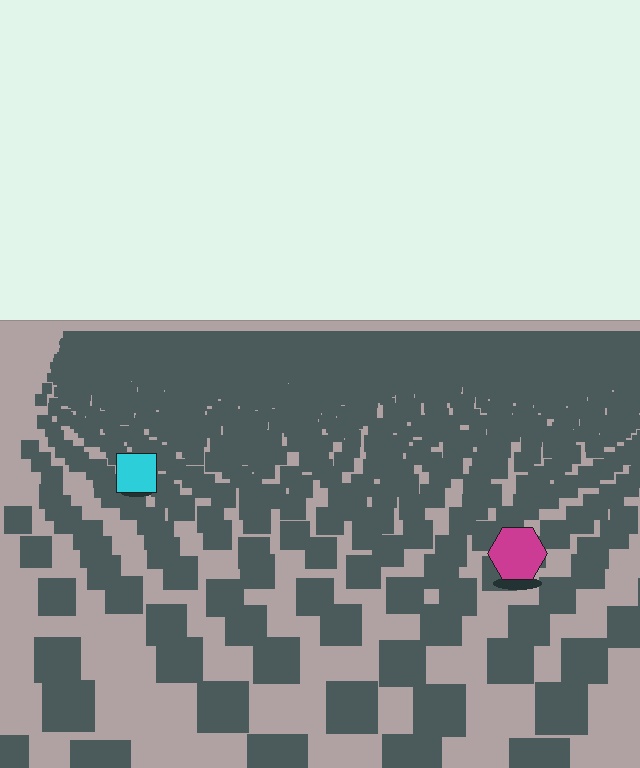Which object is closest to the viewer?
The magenta hexagon is closest. The texture marks near it are larger and more spread out.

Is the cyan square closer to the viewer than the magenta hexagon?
No. The magenta hexagon is closer — you can tell from the texture gradient: the ground texture is coarser near it.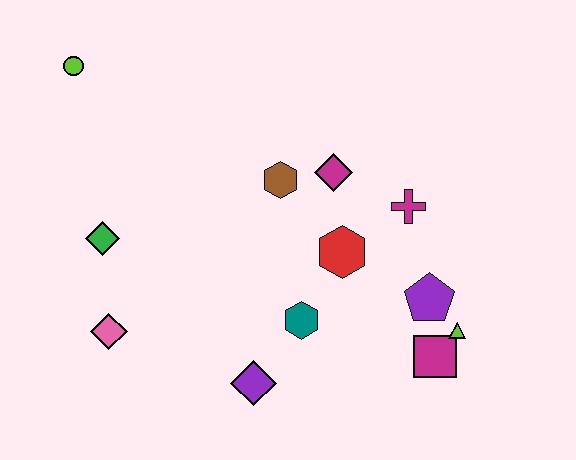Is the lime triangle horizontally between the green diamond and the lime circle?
No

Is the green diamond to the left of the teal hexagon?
Yes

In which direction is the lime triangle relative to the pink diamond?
The lime triangle is to the right of the pink diamond.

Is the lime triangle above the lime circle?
No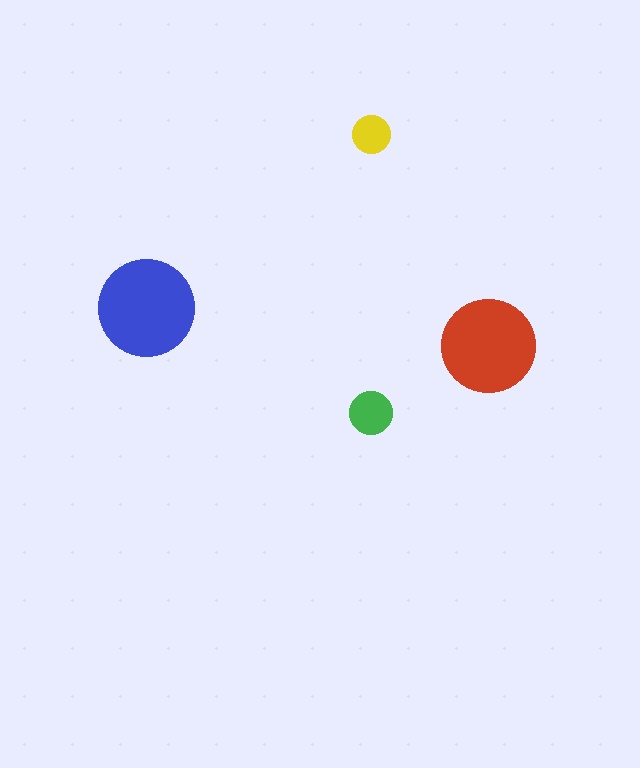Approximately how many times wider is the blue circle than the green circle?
About 2 times wider.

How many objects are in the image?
There are 4 objects in the image.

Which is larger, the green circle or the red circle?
The red one.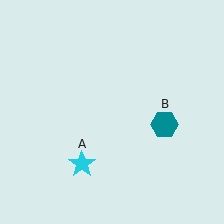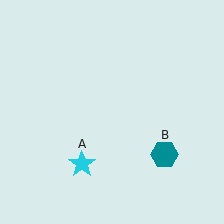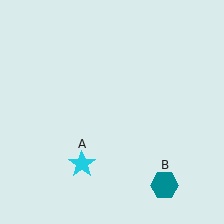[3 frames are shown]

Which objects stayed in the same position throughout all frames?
Cyan star (object A) remained stationary.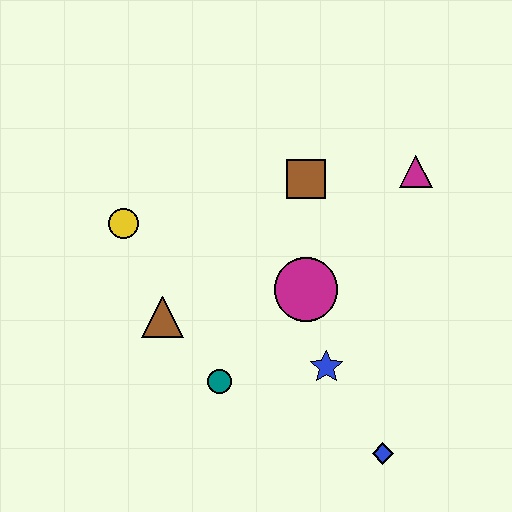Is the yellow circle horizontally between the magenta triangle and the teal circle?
No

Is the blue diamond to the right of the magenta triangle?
No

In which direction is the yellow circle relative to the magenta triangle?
The yellow circle is to the left of the magenta triangle.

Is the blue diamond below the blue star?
Yes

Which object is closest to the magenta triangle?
The brown square is closest to the magenta triangle.